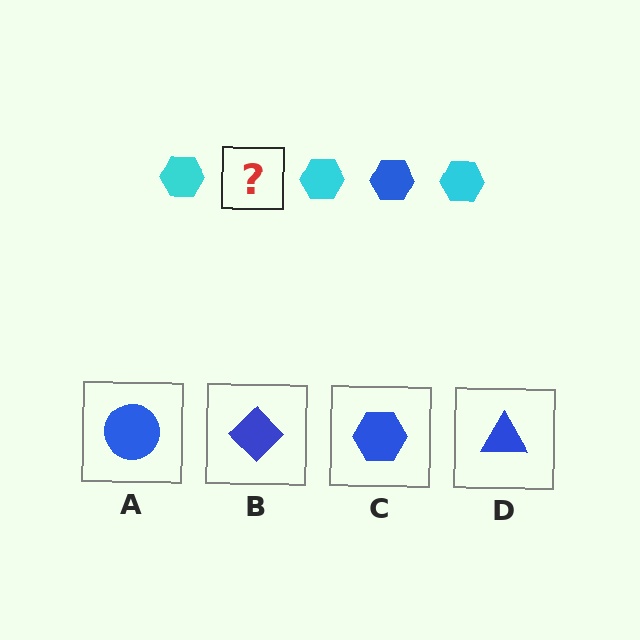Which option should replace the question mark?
Option C.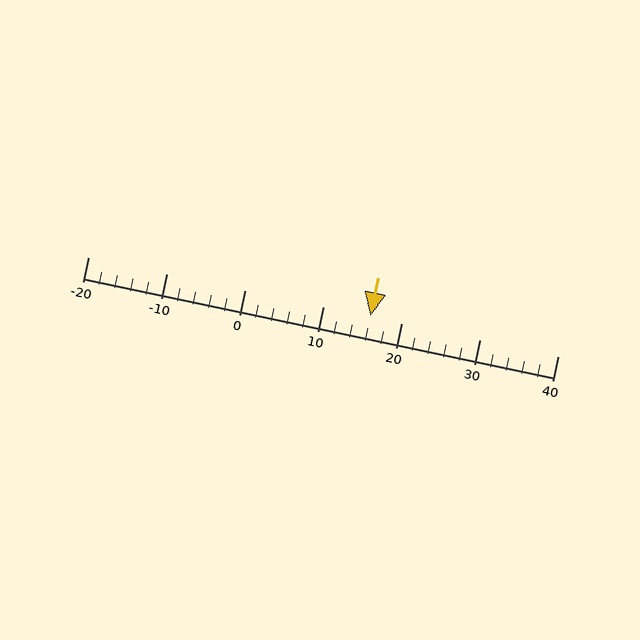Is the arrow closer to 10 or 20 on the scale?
The arrow is closer to 20.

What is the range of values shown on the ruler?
The ruler shows values from -20 to 40.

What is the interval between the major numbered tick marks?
The major tick marks are spaced 10 units apart.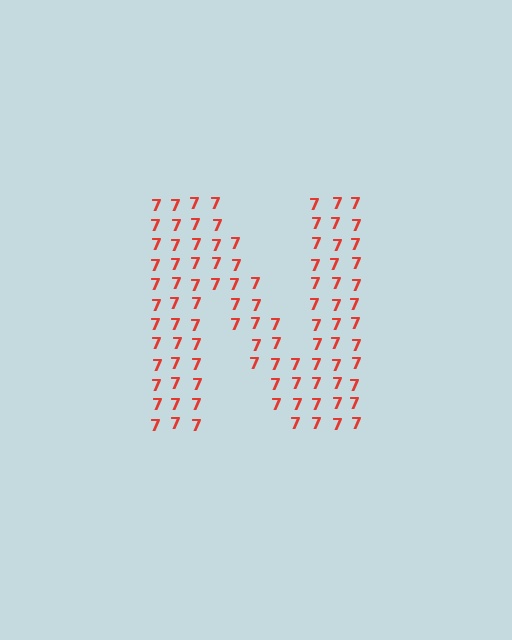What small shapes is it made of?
It is made of small digit 7's.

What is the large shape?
The large shape is the letter N.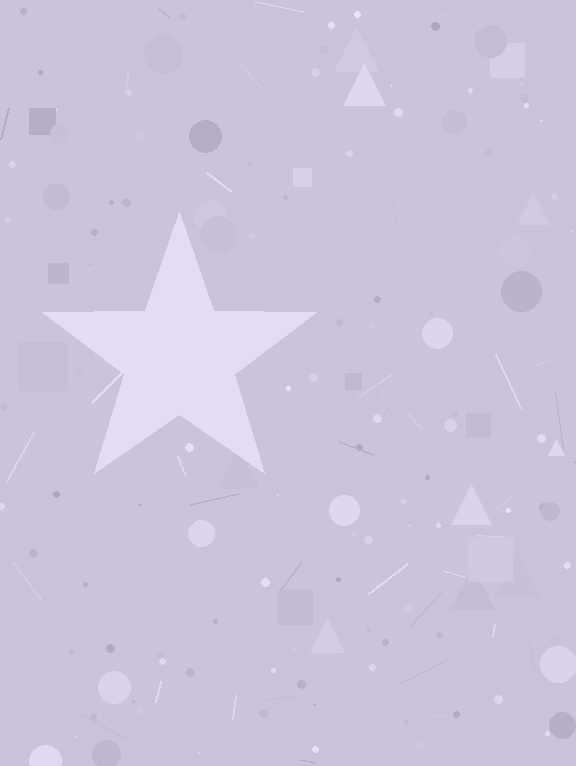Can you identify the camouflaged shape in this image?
The camouflaged shape is a star.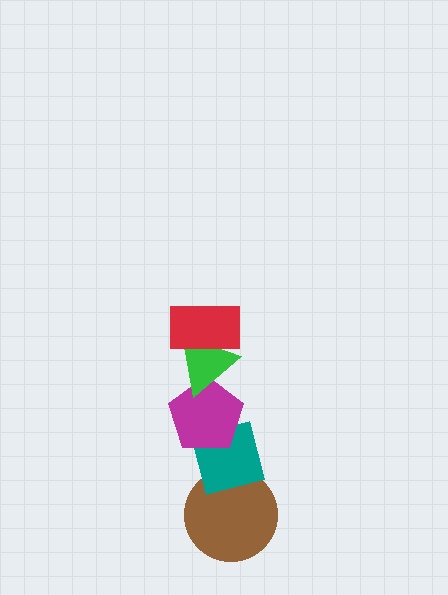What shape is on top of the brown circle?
The teal square is on top of the brown circle.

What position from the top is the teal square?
The teal square is 4th from the top.